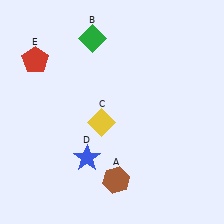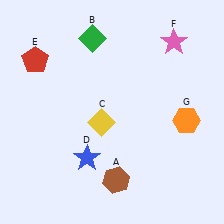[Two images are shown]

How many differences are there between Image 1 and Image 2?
There are 2 differences between the two images.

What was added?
A pink star (F), an orange hexagon (G) were added in Image 2.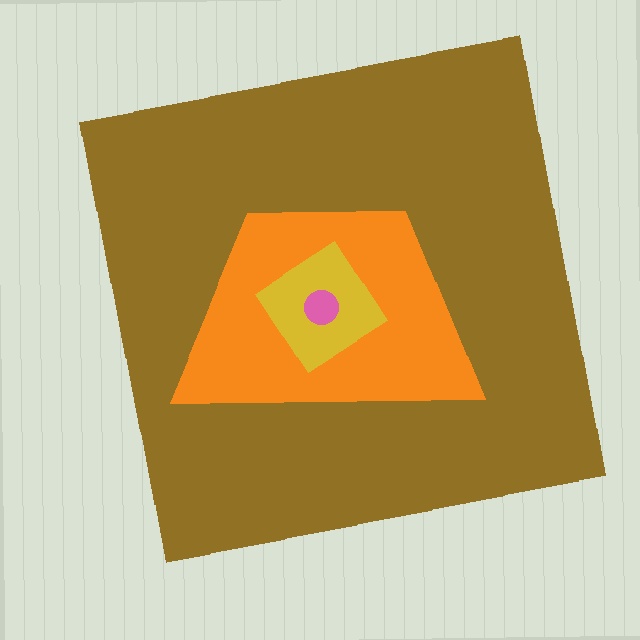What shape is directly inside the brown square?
The orange trapezoid.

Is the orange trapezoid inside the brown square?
Yes.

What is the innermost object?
The pink circle.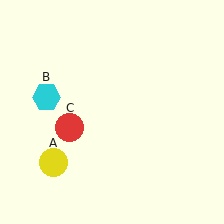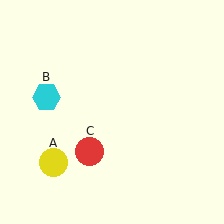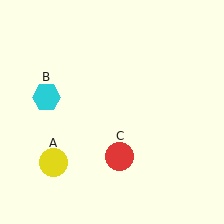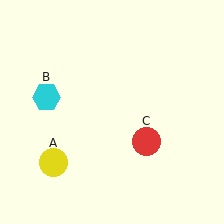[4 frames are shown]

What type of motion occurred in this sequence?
The red circle (object C) rotated counterclockwise around the center of the scene.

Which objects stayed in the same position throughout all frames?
Yellow circle (object A) and cyan hexagon (object B) remained stationary.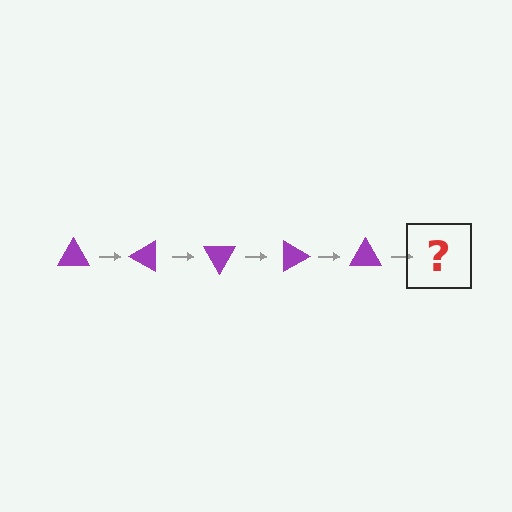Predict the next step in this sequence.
The next step is a purple triangle rotated 150 degrees.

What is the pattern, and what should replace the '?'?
The pattern is that the triangle rotates 30 degrees each step. The '?' should be a purple triangle rotated 150 degrees.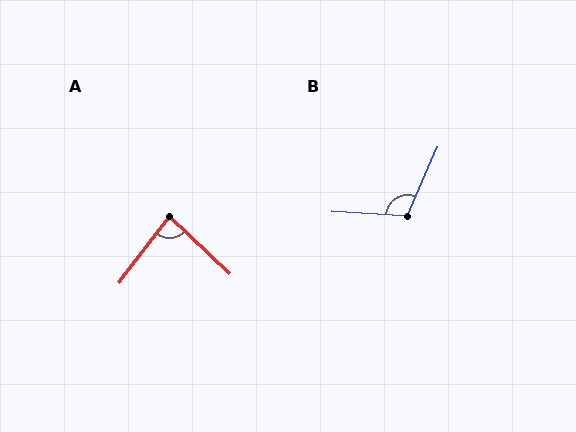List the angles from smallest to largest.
A (84°), B (110°).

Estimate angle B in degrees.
Approximately 110 degrees.